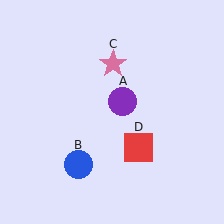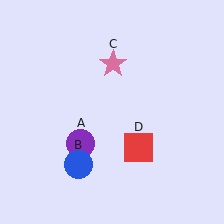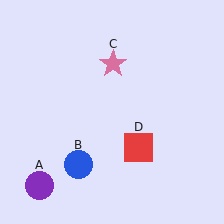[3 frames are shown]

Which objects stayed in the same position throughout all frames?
Blue circle (object B) and pink star (object C) and red square (object D) remained stationary.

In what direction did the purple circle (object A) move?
The purple circle (object A) moved down and to the left.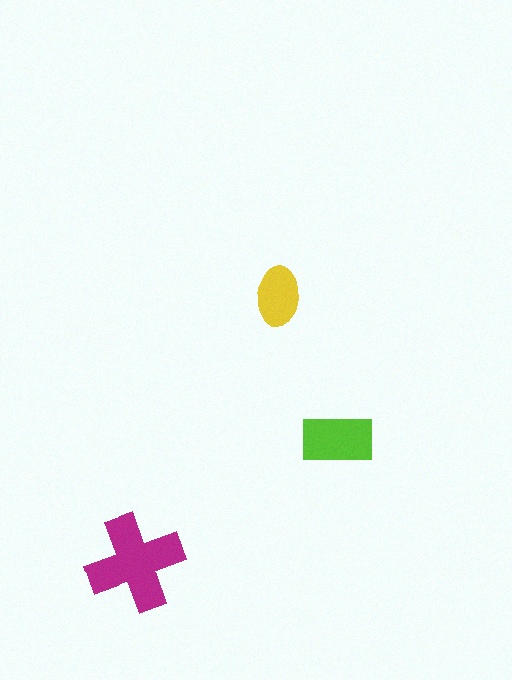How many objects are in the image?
There are 3 objects in the image.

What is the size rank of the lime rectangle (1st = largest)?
2nd.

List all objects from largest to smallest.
The magenta cross, the lime rectangle, the yellow ellipse.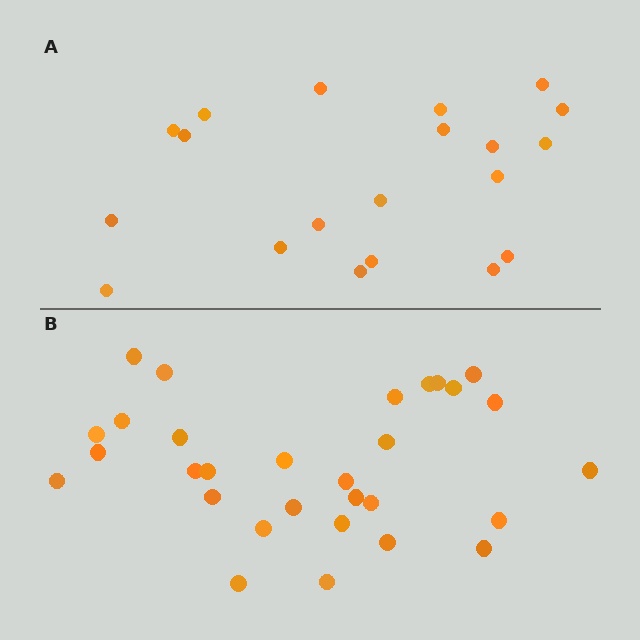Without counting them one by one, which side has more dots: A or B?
Region B (the bottom region) has more dots.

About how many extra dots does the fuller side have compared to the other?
Region B has roughly 10 or so more dots than region A.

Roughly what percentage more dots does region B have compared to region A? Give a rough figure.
About 50% more.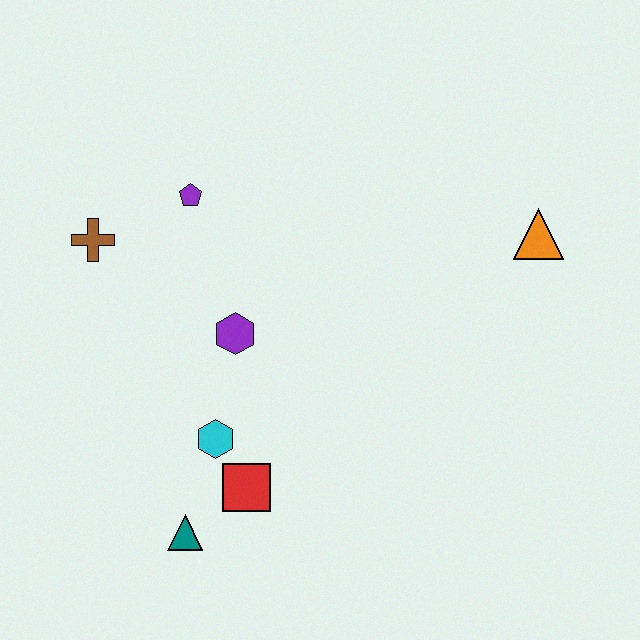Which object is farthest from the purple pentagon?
The orange triangle is farthest from the purple pentagon.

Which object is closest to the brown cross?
The purple pentagon is closest to the brown cross.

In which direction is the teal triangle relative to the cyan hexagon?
The teal triangle is below the cyan hexagon.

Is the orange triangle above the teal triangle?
Yes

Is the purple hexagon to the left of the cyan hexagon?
No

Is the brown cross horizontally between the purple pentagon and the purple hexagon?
No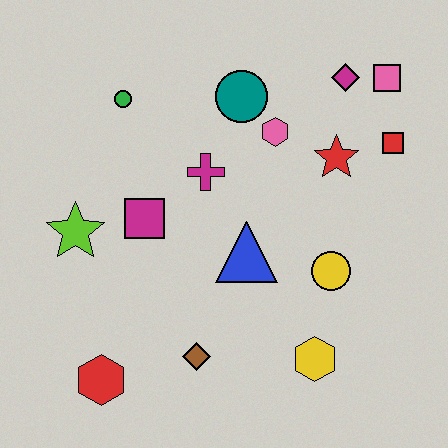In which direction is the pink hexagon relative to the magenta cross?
The pink hexagon is to the right of the magenta cross.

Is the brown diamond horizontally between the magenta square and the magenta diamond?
Yes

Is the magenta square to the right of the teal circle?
No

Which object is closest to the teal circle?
The pink hexagon is closest to the teal circle.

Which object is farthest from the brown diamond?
The pink square is farthest from the brown diamond.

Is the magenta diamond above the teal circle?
Yes